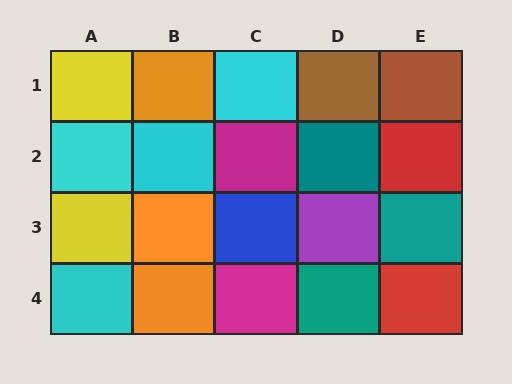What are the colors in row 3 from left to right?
Yellow, orange, blue, purple, teal.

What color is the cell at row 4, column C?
Magenta.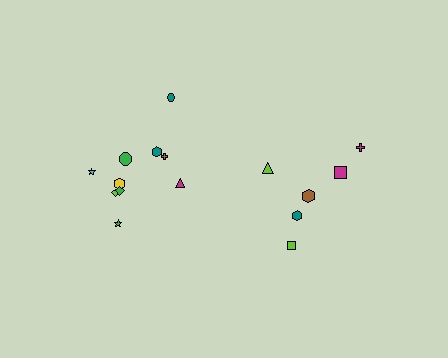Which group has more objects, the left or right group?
The left group.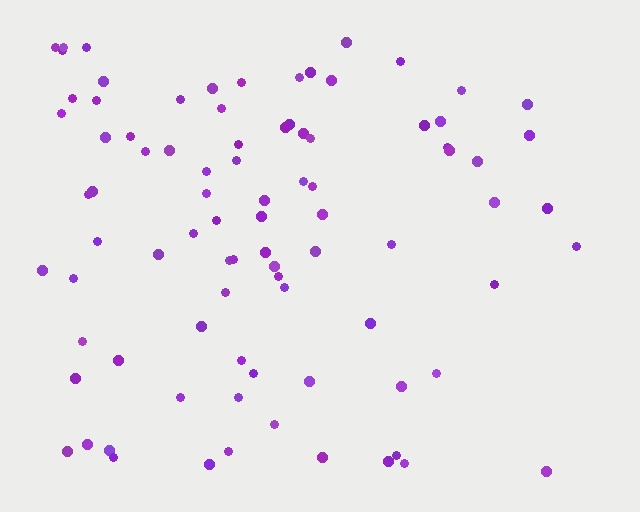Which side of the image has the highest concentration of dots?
The left.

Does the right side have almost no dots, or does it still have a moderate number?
Still a moderate number, just noticeably fewer than the left.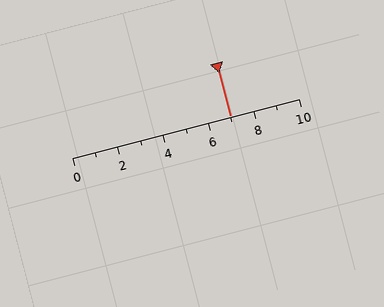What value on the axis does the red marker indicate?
The marker indicates approximately 7.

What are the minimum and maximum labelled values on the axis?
The axis runs from 0 to 10.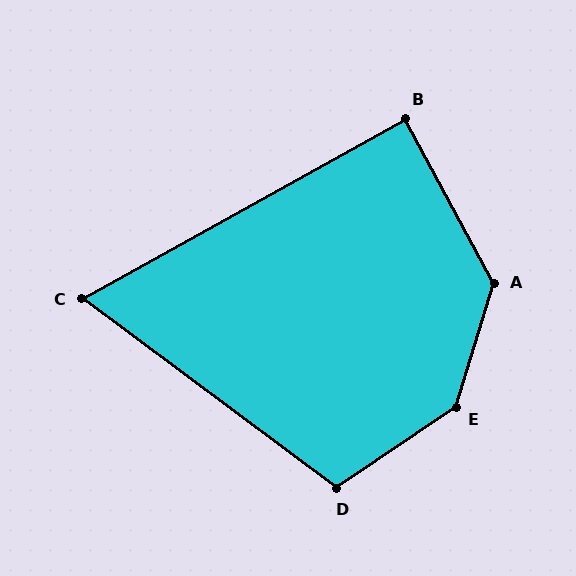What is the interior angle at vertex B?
Approximately 89 degrees (approximately right).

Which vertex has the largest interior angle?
E, at approximately 141 degrees.